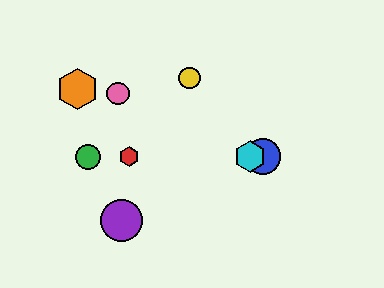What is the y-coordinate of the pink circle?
The pink circle is at y≈94.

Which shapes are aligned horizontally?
The red hexagon, the blue circle, the green circle, the cyan hexagon are aligned horizontally.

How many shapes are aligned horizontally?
4 shapes (the red hexagon, the blue circle, the green circle, the cyan hexagon) are aligned horizontally.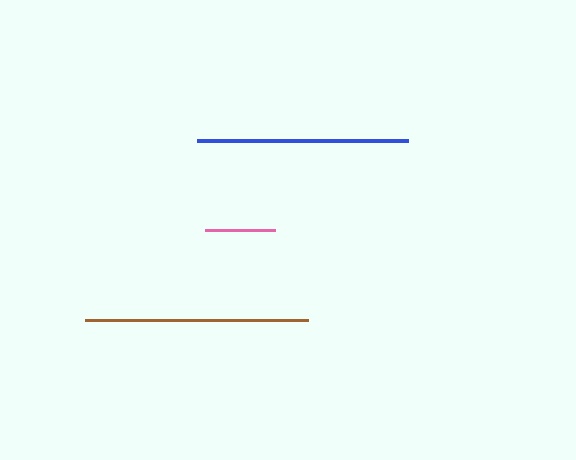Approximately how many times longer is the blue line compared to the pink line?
The blue line is approximately 3.0 times the length of the pink line.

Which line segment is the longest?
The brown line is the longest at approximately 223 pixels.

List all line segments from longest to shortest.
From longest to shortest: brown, blue, pink.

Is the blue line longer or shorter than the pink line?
The blue line is longer than the pink line.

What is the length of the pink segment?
The pink segment is approximately 70 pixels long.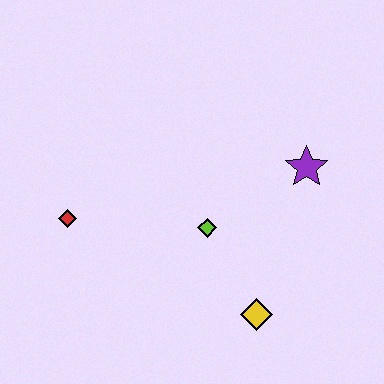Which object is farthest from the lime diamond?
The red diamond is farthest from the lime diamond.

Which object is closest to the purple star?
The lime diamond is closest to the purple star.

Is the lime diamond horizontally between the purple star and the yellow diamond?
No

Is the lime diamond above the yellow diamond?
Yes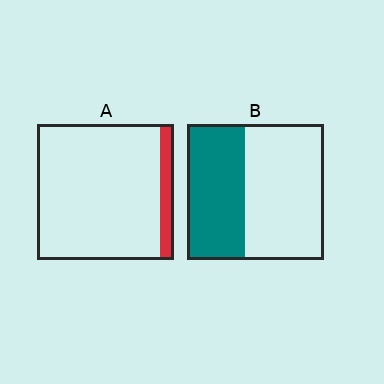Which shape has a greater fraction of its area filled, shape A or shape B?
Shape B.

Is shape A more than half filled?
No.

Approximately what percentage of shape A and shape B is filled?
A is approximately 10% and B is approximately 40%.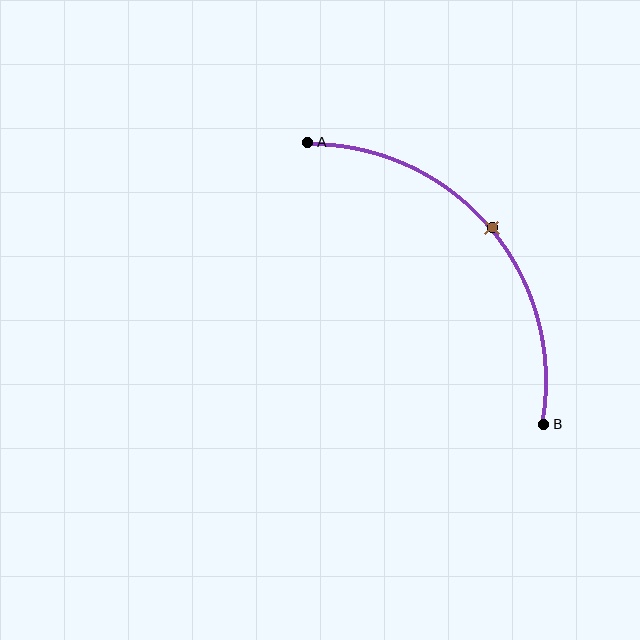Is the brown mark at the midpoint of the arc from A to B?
Yes. The brown mark lies on the arc at equal arc-length from both A and B — it is the arc midpoint.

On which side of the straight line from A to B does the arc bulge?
The arc bulges above and to the right of the straight line connecting A and B.